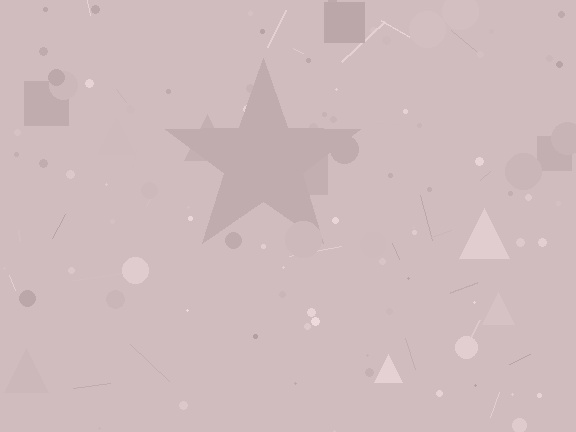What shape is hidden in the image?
A star is hidden in the image.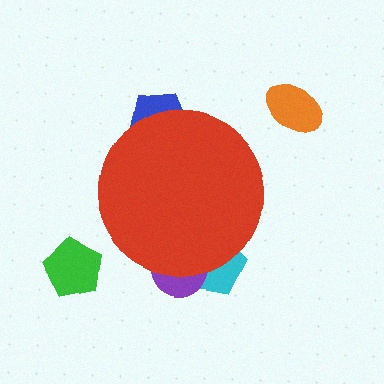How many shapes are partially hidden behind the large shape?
3 shapes are partially hidden.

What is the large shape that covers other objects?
A red circle.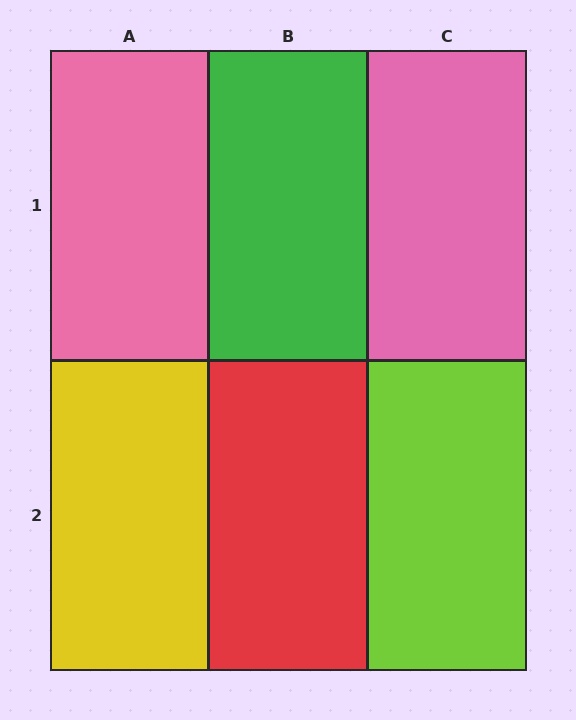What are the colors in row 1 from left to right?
Pink, green, pink.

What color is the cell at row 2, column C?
Lime.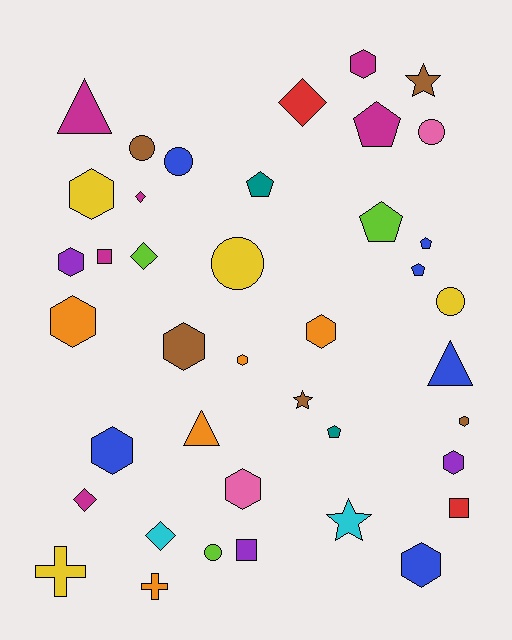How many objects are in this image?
There are 40 objects.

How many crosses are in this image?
There are 2 crosses.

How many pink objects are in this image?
There are 2 pink objects.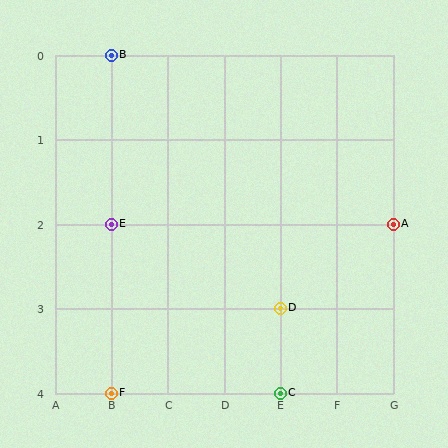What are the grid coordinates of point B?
Point B is at grid coordinates (B, 0).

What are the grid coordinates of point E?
Point E is at grid coordinates (B, 2).